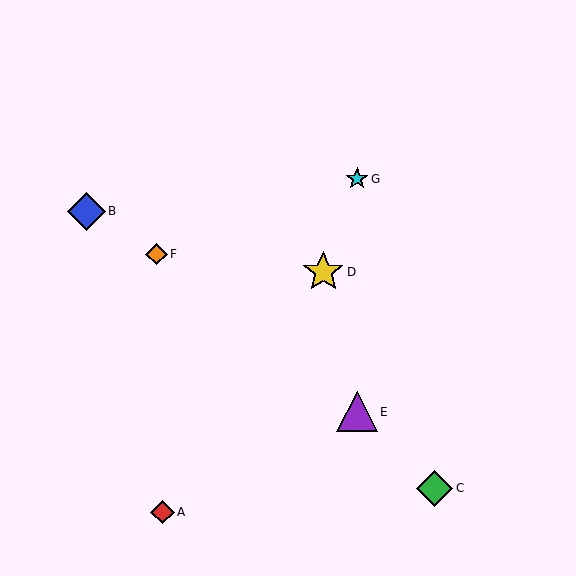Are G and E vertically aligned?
Yes, both are at x≈357.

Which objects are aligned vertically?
Objects E, G are aligned vertically.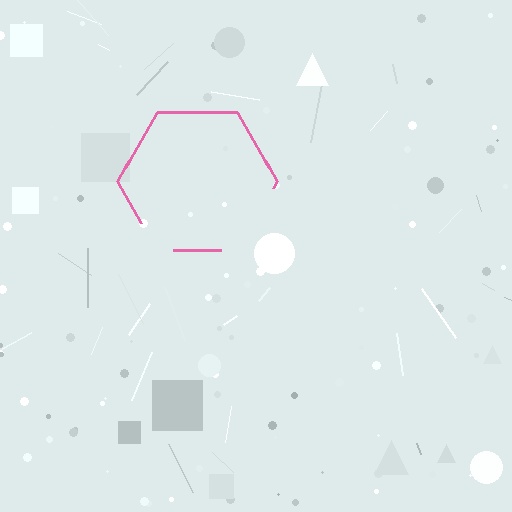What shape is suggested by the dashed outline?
The dashed outline suggests a hexagon.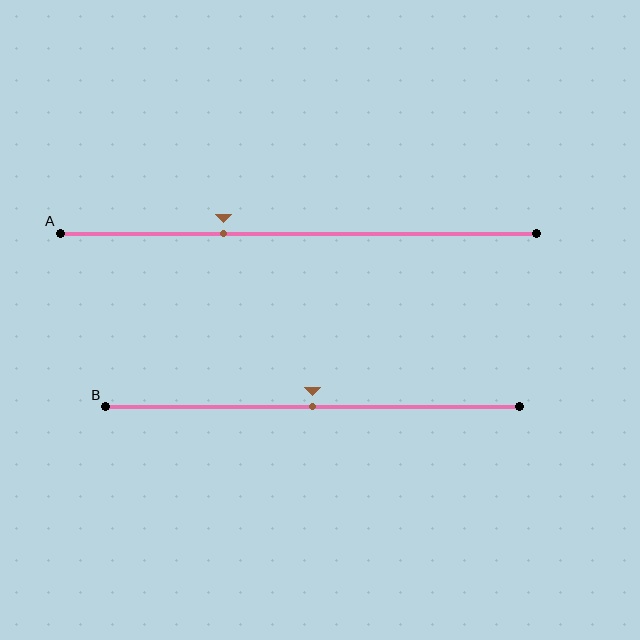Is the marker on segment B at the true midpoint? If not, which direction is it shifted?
Yes, the marker on segment B is at the true midpoint.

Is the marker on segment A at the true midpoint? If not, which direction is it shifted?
No, the marker on segment A is shifted to the left by about 16% of the segment length.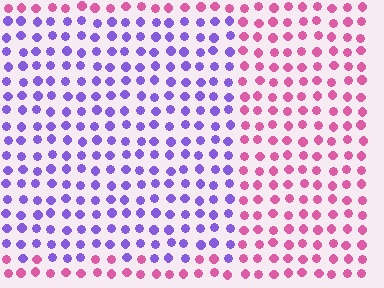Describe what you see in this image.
The image is filled with small pink elements in a uniform arrangement. A rectangle-shaped region is visible where the elements are tinted to a slightly different hue, forming a subtle color boundary.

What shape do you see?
I see a rectangle.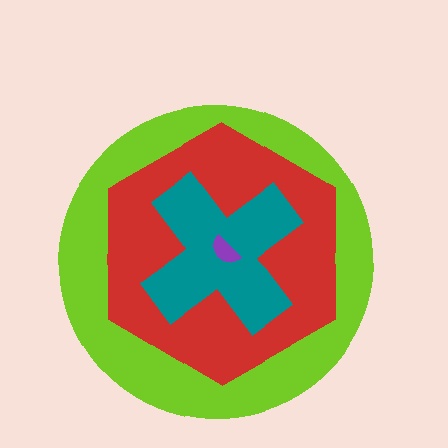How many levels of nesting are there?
4.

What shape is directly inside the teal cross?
The purple semicircle.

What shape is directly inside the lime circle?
The red hexagon.